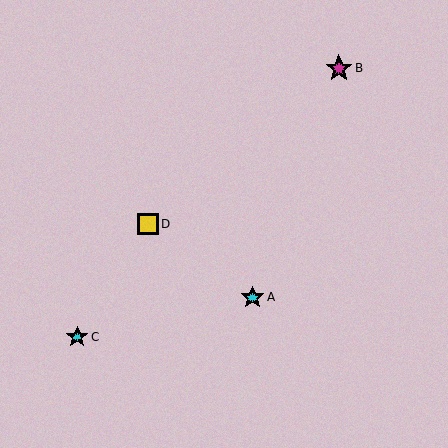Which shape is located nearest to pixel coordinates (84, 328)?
The cyan star (labeled C) at (77, 337) is nearest to that location.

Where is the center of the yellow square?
The center of the yellow square is at (148, 224).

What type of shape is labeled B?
Shape B is a magenta star.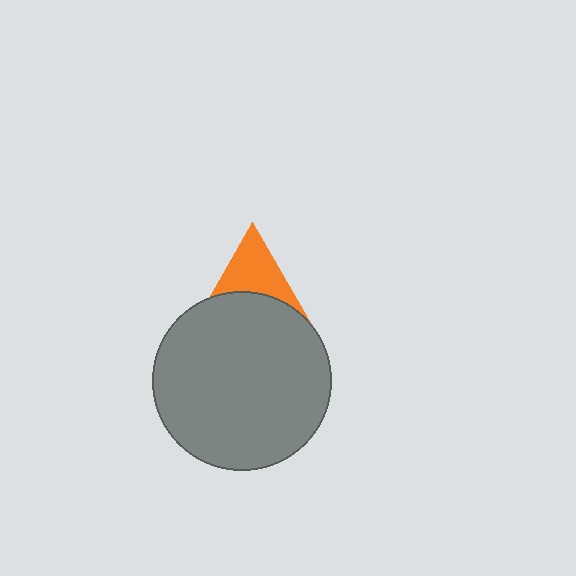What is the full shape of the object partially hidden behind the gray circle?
The partially hidden object is an orange triangle.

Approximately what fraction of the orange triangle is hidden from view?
Roughly 60% of the orange triangle is hidden behind the gray circle.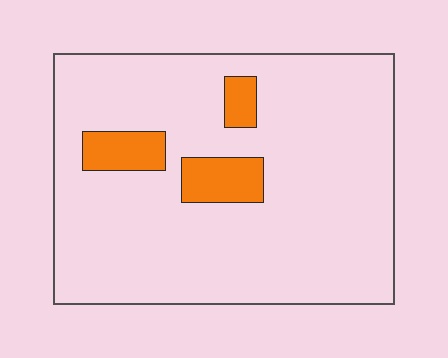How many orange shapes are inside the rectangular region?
3.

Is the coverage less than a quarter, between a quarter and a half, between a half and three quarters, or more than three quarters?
Less than a quarter.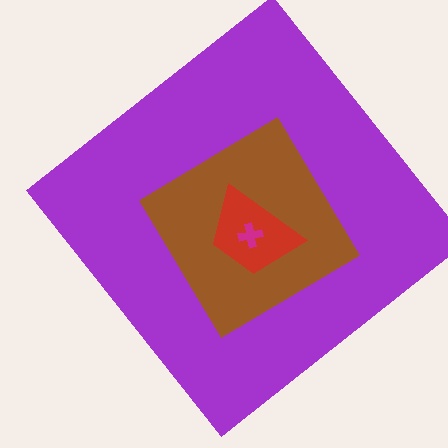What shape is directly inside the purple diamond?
The brown diamond.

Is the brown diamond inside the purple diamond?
Yes.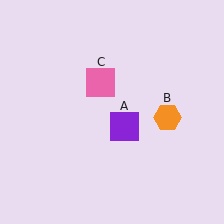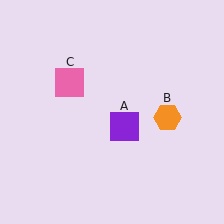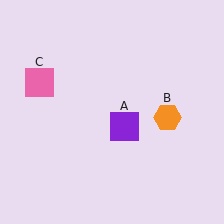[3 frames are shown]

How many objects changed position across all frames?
1 object changed position: pink square (object C).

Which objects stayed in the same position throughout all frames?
Purple square (object A) and orange hexagon (object B) remained stationary.